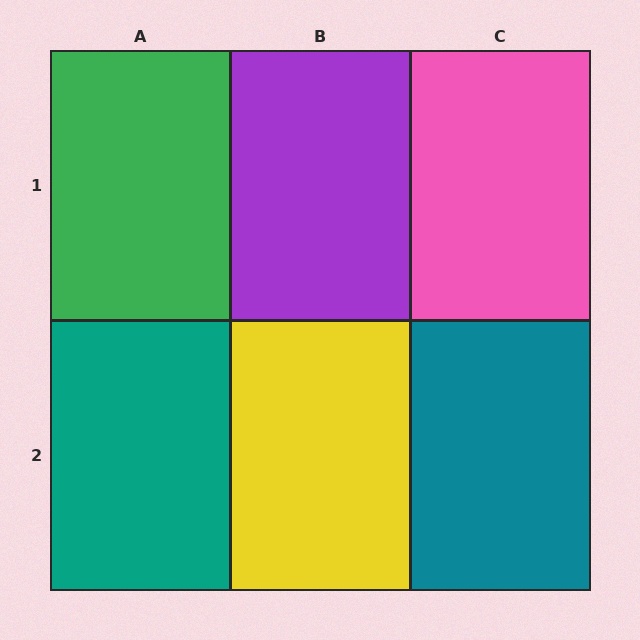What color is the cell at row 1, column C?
Pink.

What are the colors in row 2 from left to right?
Teal, yellow, teal.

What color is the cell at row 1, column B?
Purple.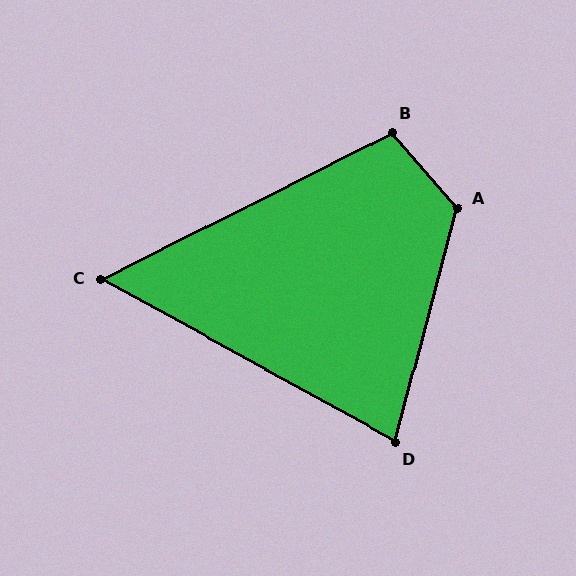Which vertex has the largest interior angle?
A, at approximately 124 degrees.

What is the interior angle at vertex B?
Approximately 104 degrees (obtuse).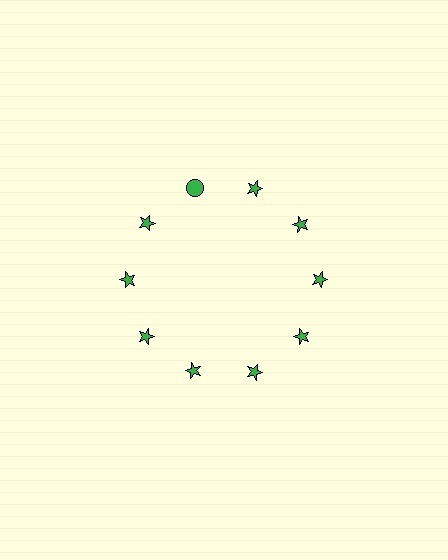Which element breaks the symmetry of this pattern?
The green circle at roughly the 11 o'clock position breaks the symmetry. All other shapes are green stars.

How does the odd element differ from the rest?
It has a different shape: circle instead of star.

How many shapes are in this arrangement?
There are 10 shapes arranged in a ring pattern.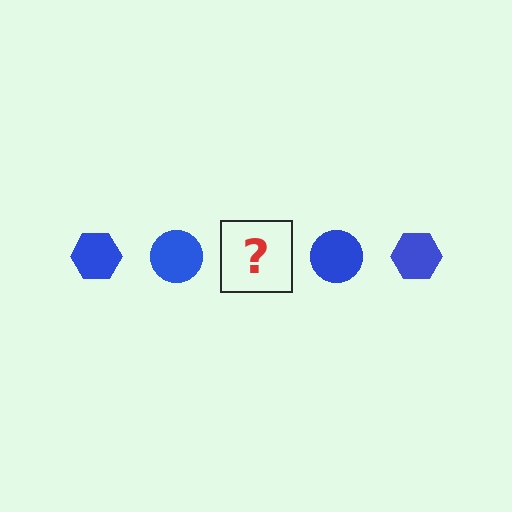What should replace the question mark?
The question mark should be replaced with a blue hexagon.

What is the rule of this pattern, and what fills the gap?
The rule is that the pattern cycles through hexagon, circle shapes in blue. The gap should be filled with a blue hexagon.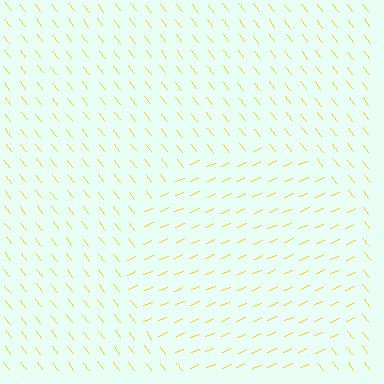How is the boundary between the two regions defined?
The boundary is defined purely by a change in line orientation (approximately 76 degrees difference). All lines are the same color and thickness.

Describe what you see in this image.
The image is filled with small yellow line segments. A circle region in the image has lines oriented differently from the surrounding lines, creating a visible texture boundary.